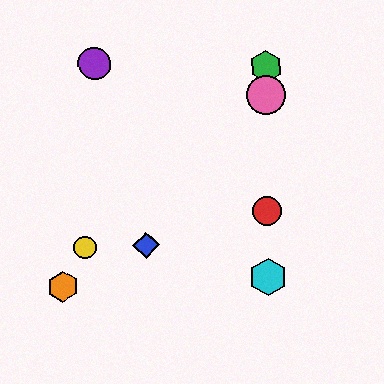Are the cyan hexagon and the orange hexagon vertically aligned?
No, the cyan hexagon is at x≈268 and the orange hexagon is at x≈63.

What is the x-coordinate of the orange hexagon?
The orange hexagon is at x≈63.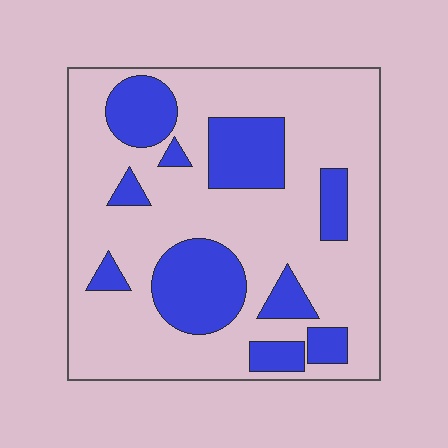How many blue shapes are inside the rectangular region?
10.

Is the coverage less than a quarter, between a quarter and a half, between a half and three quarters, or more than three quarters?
Between a quarter and a half.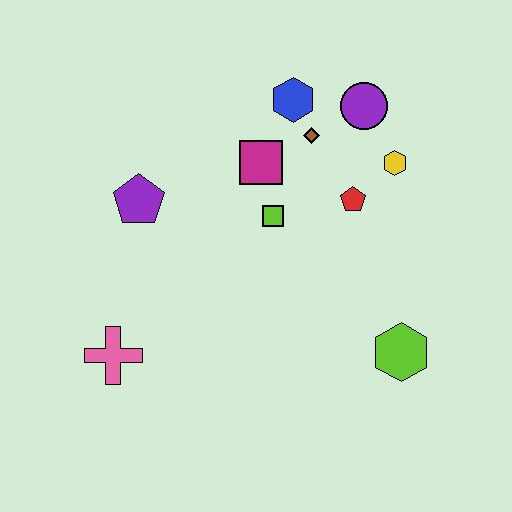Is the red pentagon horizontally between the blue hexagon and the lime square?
No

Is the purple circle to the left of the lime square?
No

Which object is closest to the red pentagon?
The yellow hexagon is closest to the red pentagon.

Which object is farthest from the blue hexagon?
The pink cross is farthest from the blue hexagon.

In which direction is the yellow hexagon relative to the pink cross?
The yellow hexagon is to the right of the pink cross.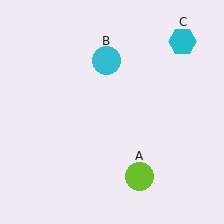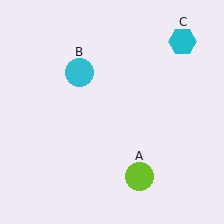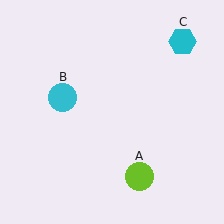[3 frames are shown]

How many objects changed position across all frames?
1 object changed position: cyan circle (object B).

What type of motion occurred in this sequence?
The cyan circle (object B) rotated counterclockwise around the center of the scene.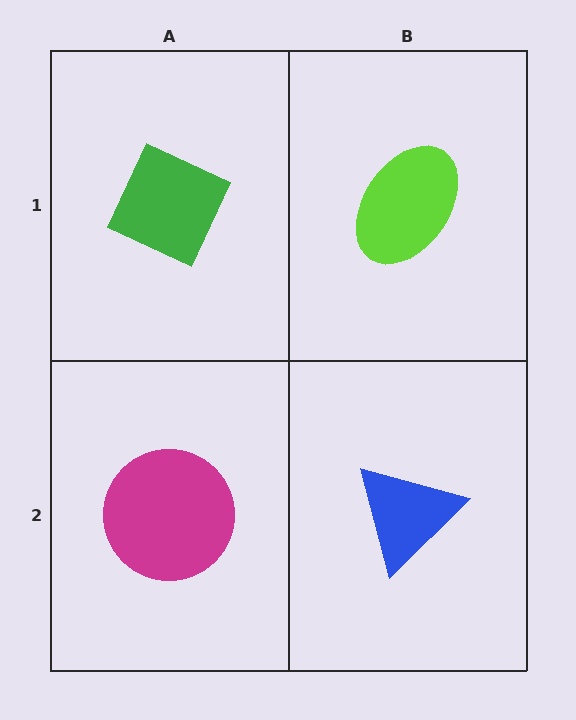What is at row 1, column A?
A green diamond.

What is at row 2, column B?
A blue triangle.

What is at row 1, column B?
A lime ellipse.